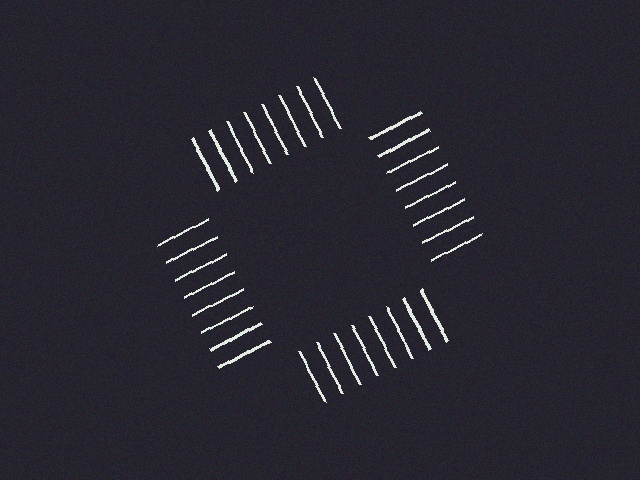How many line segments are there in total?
32 — 8 along each of the 4 edges.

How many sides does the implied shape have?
4 sides — the line-ends trace a square.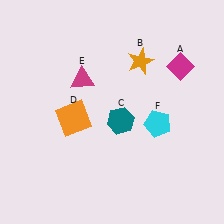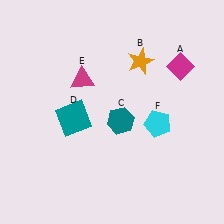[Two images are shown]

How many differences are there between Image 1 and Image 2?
There is 1 difference between the two images.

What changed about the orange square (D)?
In Image 1, D is orange. In Image 2, it changed to teal.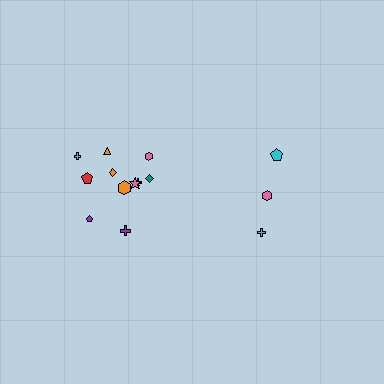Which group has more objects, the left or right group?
The left group.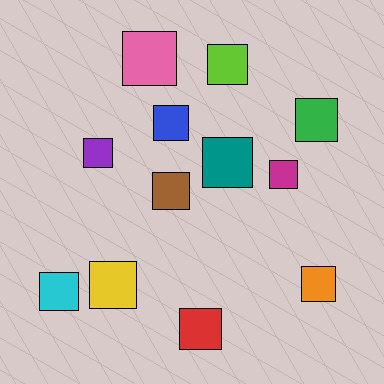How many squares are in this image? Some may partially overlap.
There are 12 squares.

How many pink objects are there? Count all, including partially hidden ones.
There is 1 pink object.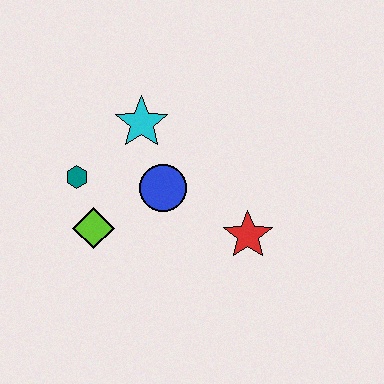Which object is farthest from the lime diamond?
The red star is farthest from the lime diamond.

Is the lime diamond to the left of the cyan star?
Yes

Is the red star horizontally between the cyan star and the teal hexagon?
No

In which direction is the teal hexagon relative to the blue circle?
The teal hexagon is to the left of the blue circle.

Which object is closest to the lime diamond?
The teal hexagon is closest to the lime diamond.